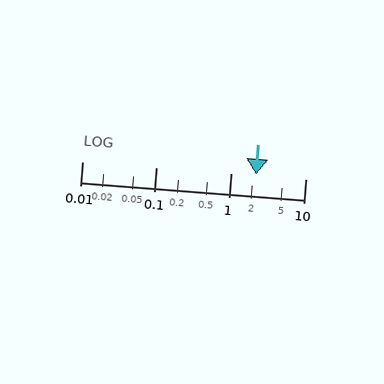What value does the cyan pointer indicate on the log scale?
The pointer indicates approximately 2.2.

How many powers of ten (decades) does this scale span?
The scale spans 3 decades, from 0.01 to 10.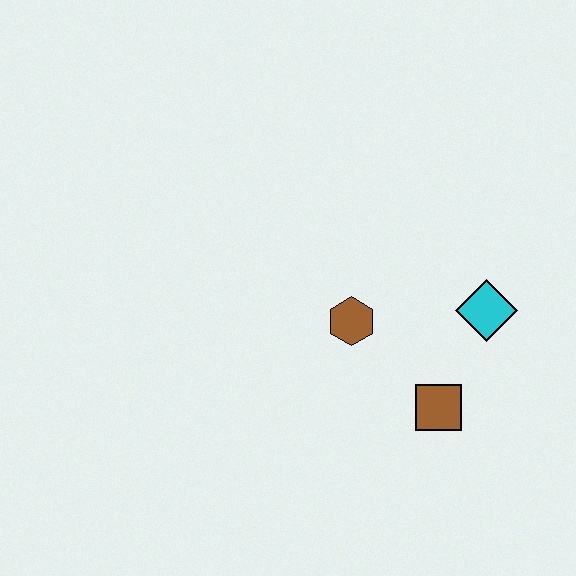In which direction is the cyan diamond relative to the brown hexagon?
The cyan diamond is to the right of the brown hexagon.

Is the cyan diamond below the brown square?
No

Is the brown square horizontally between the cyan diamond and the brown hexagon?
Yes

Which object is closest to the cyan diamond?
The brown square is closest to the cyan diamond.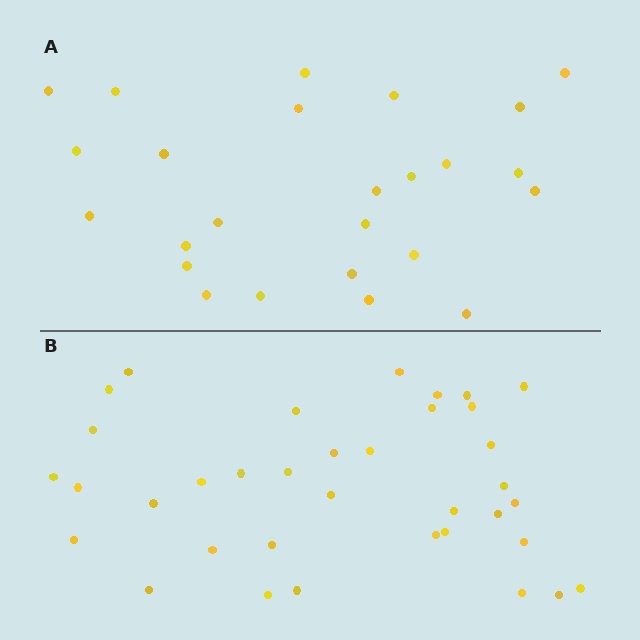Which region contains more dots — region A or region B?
Region B (the bottom region) has more dots.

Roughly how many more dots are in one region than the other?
Region B has roughly 12 or so more dots than region A.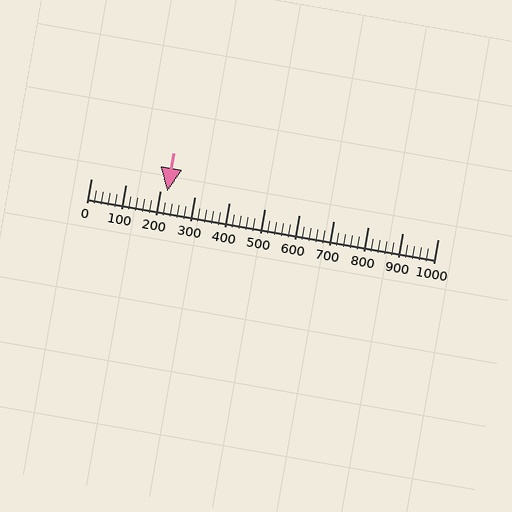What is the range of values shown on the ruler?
The ruler shows values from 0 to 1000.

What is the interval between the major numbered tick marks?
The major tick marks are spaced 100 units apart.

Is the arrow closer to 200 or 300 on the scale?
The arrow is closer to 200.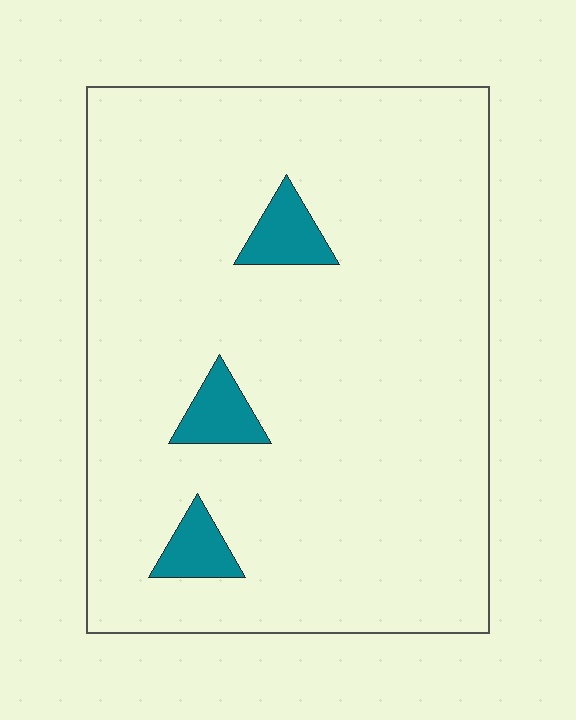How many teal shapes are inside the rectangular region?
3.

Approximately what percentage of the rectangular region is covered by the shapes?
Approximately 5%.